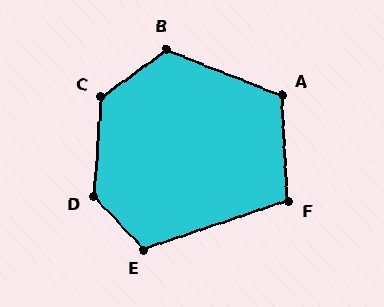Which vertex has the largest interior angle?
D, at approximately 132 degrees.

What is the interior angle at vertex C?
Approximately 130 degrees (obtuse).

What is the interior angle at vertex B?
Approximately 122 degrees (obtuse).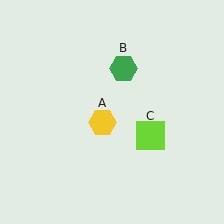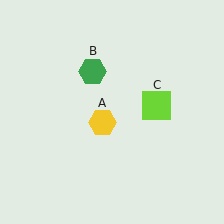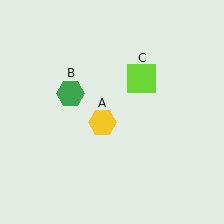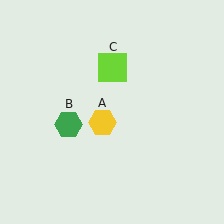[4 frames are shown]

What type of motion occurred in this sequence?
The green hexagon (object B), lime square (object C) rotated counterclockwise around the center of the scene.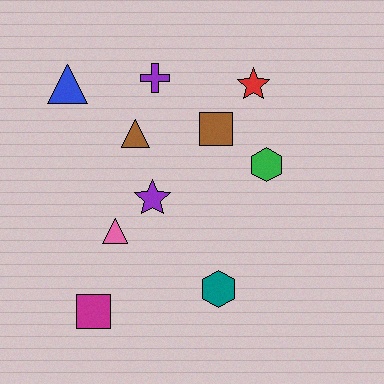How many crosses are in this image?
There is 1 cross.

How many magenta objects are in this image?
There is 1 magenta object.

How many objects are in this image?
There are 10 objects.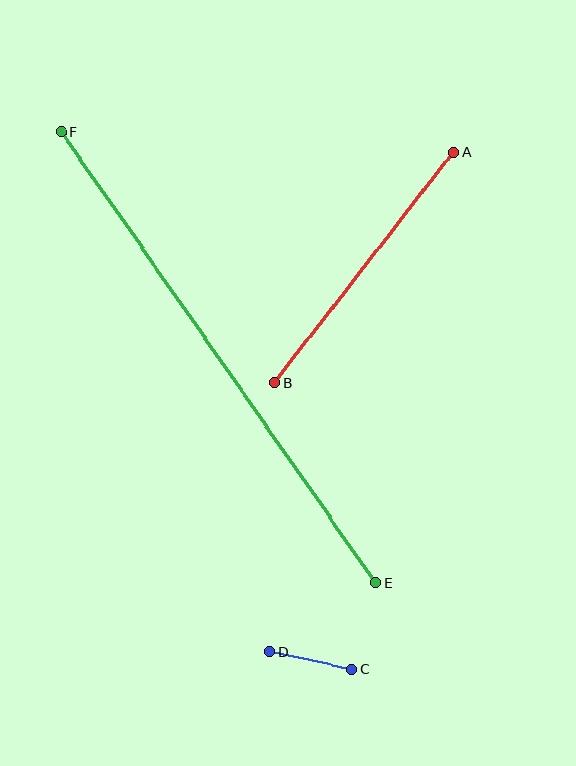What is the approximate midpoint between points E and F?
The midpoint is at approximately (218, 357) pixels.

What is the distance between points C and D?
The distance is approximately 84 pixels.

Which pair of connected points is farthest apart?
Points E and F are farthest apart.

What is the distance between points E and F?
The distance is approximately 550 pixels.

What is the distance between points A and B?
The distance is approximately 292 pixels.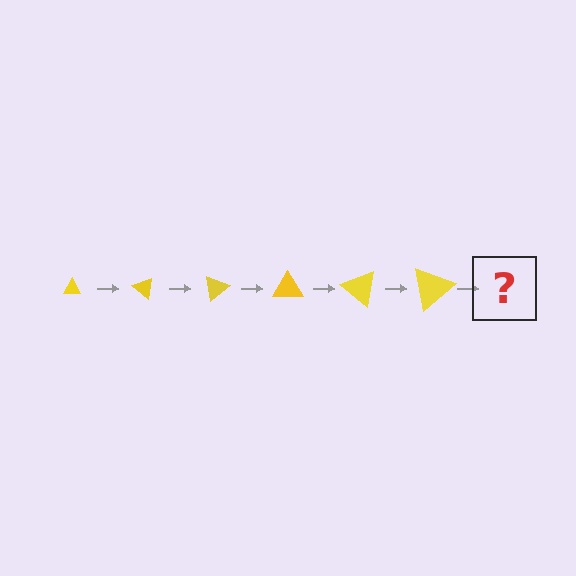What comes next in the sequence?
The next element should be a triangle, larger than the previous one and rotated 240 degrees from the start.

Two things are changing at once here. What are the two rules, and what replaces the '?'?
The two rules are that the triangle grows larger each step and it rotates 40 degrees each step. The '?' should be a triangle, larger than the previous one and rotated 240 degrees from the start.